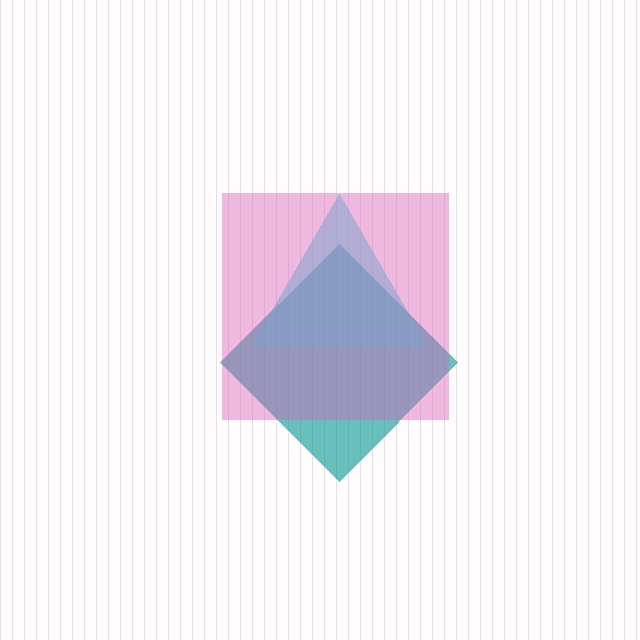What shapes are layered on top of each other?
The layered shapes are: a teal diamond, a cyan triangle, a pink square.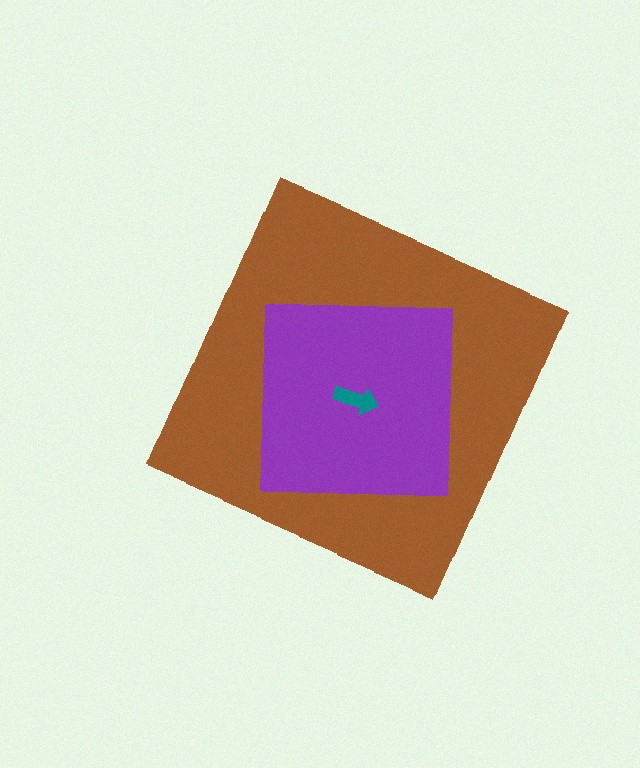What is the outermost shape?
The brown diamond.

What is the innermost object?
The teal arrow.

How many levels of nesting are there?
3.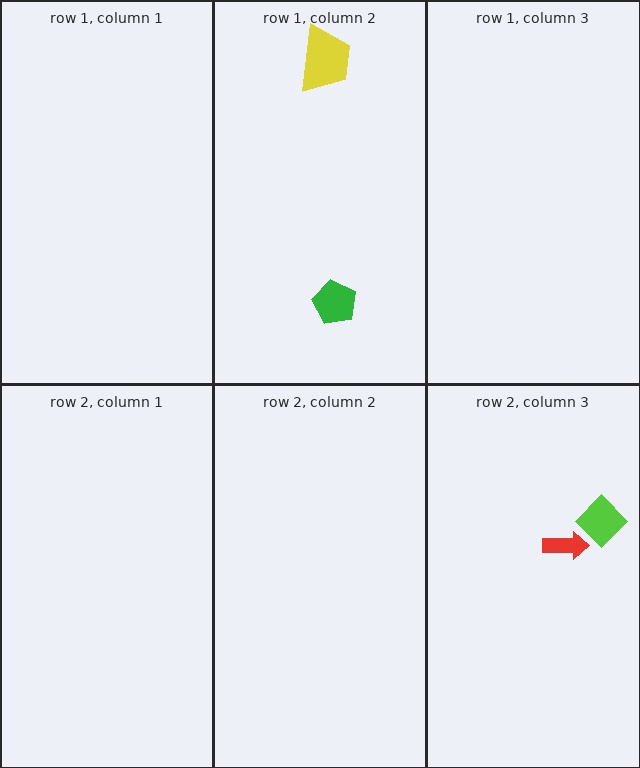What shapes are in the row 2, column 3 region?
The lime diamond, the red arrow.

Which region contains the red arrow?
The row 2, column 3 region.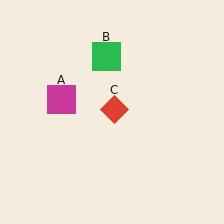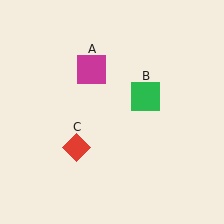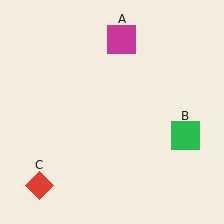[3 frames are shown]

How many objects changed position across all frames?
3 objects changed position: magenta square (object A), green square (object B), red diamond (object C).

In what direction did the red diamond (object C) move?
The red diamond (object C) moved down and to the left.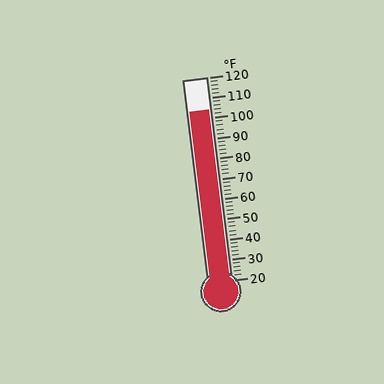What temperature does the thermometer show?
The thermometer shows approximately 104°F.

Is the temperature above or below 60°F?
The temperature is above 60°F.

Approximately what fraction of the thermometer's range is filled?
The thermometer is filled to approximately 85% of its range.